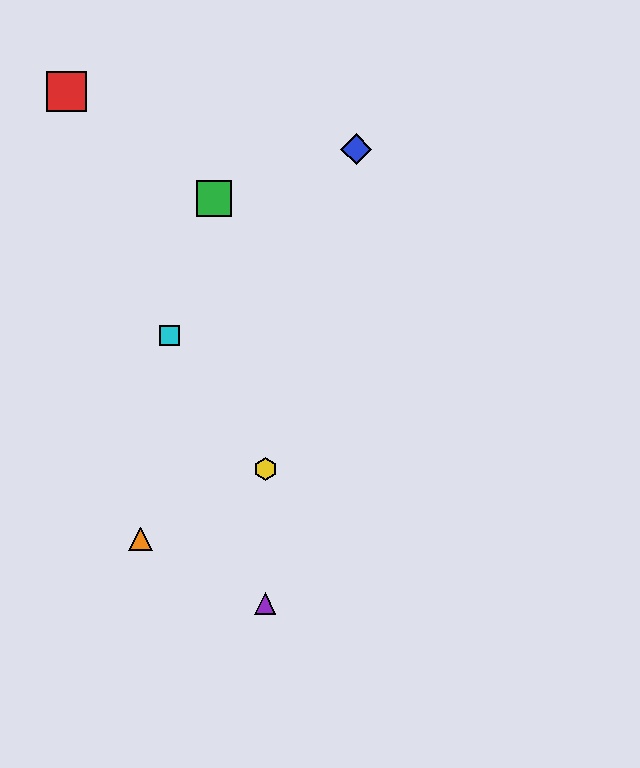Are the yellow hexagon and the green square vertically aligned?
No, the yellow hexagon is at x≈265 and the green square is at x≈214.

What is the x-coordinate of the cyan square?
The cyan square is at x≈170.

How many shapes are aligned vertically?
2 shapes (the yellow hexagon, the purple triangle) are aligned vertically.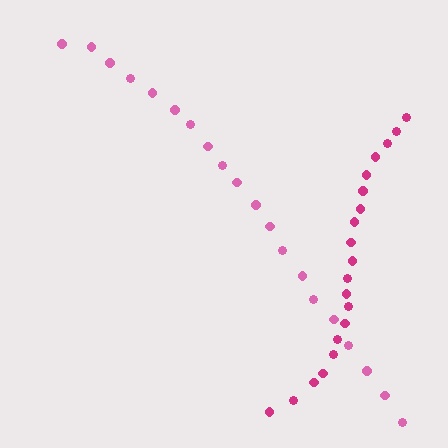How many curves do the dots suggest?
There are 2 distinct paths.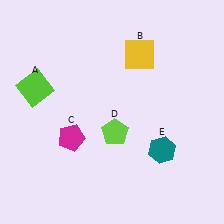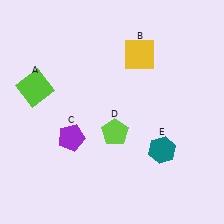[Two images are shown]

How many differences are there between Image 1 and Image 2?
There is 1 difference between the two images.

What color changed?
The pentagon (C) changed from magenta in Image 1 to purple in Image 2.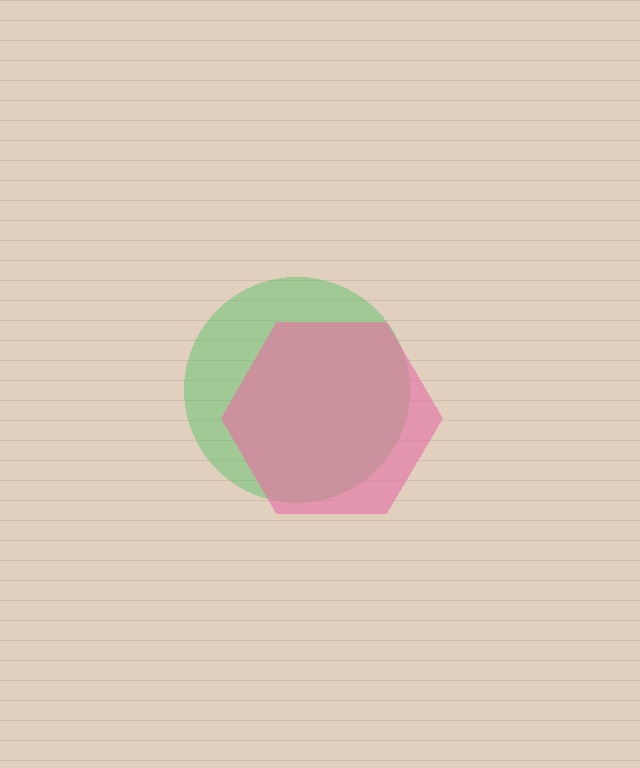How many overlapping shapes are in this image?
There are 2 overlapping shapes in the image.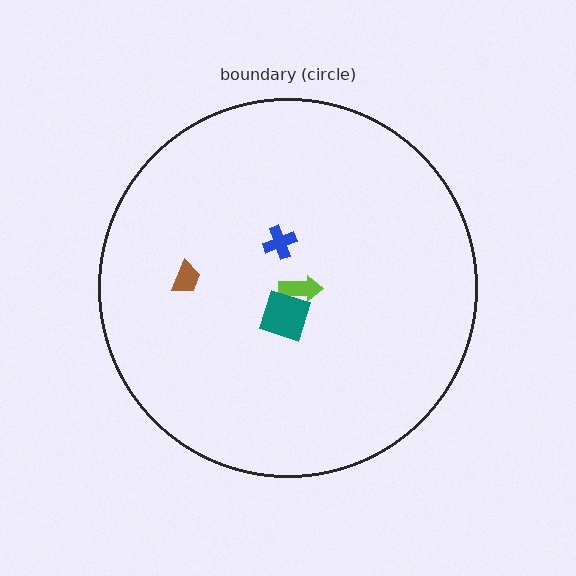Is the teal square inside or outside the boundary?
Inside.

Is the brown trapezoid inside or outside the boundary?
Inside.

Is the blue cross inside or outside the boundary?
Inside.